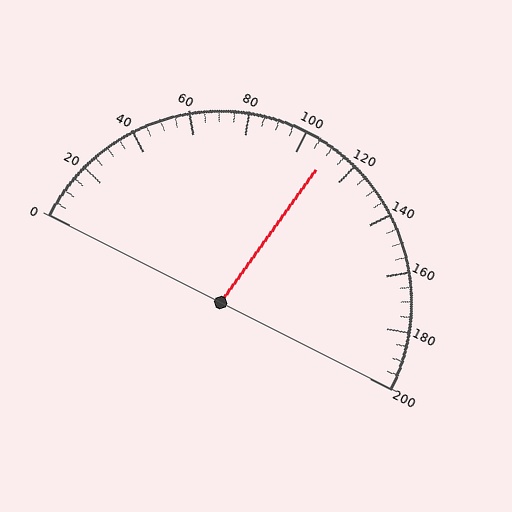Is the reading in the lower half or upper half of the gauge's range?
The reading is in the upper half of the range (0 to 200).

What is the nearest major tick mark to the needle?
The nearest major tick mark is 120.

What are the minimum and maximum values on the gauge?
The gauge ranges from 0 to 200.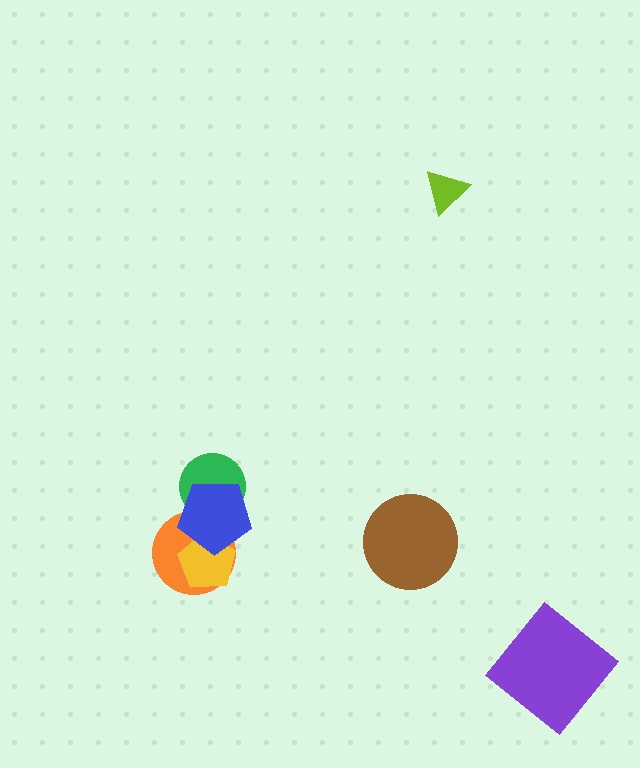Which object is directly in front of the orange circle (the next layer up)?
The yellow pentagon is directly in front of the orange circle.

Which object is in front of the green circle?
The blue pentagon is in front of the green circle.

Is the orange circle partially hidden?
Yes, it is partially covered by another shape.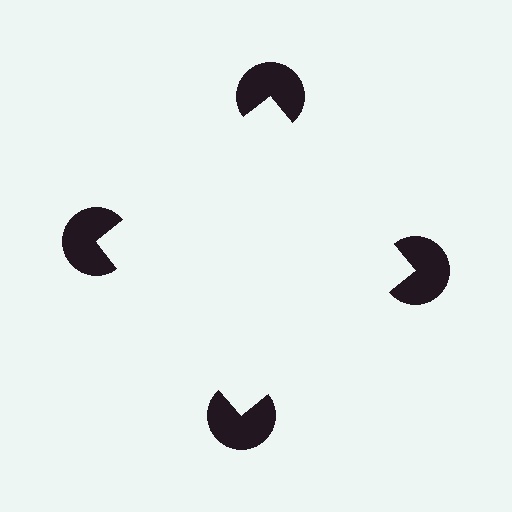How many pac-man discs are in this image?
There are 4 — one at each vertex of the illusory square.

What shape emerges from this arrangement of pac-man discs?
An illusory square — its edges are inferred from the aligned wedge cuts in the pac-man discs, not physically drawn.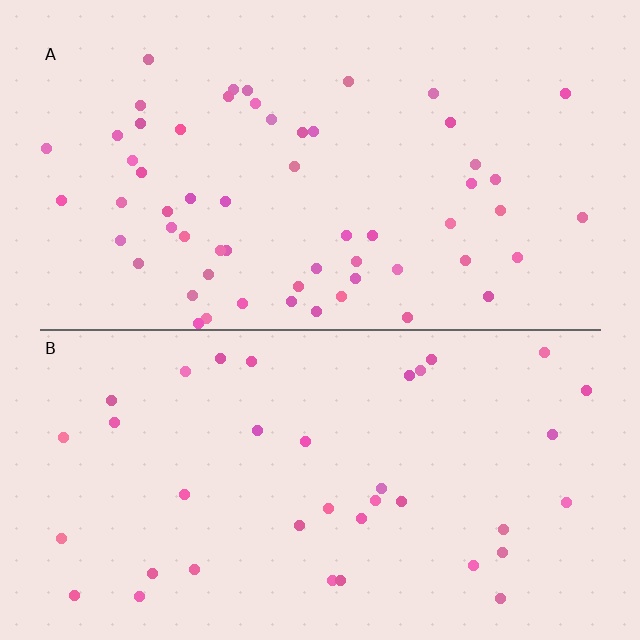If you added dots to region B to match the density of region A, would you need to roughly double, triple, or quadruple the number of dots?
Approximately double.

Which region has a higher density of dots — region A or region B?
A (the top).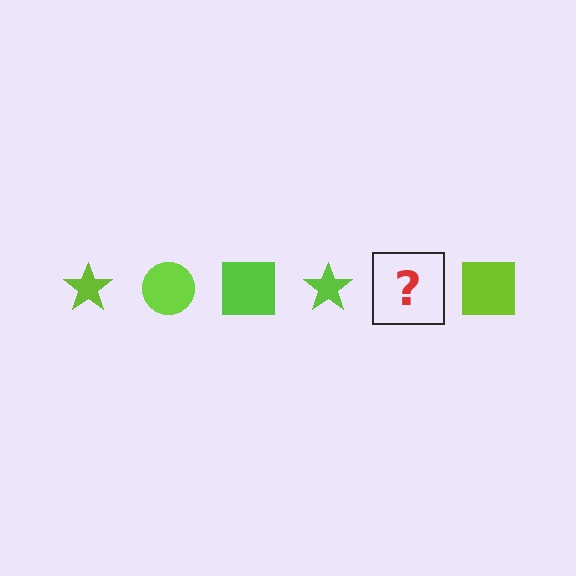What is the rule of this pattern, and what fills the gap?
The rule is that the pattern cycles through star, circle, square shapes in lime. The gap should be filled with a lime circle.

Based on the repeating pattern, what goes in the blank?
The blank should be a lime circle.